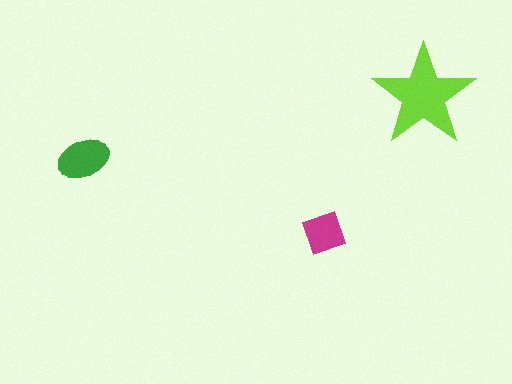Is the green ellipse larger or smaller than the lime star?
Smaller.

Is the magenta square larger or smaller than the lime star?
Smaller.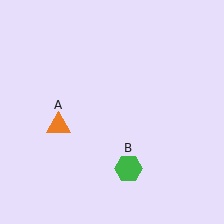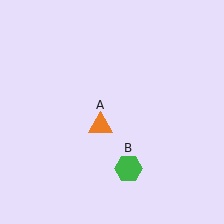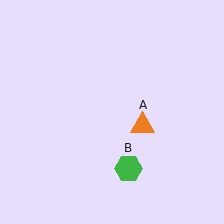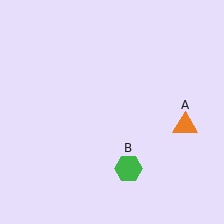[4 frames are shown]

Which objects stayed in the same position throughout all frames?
Green hexagon (object B) remained stationary.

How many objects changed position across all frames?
1 object changed position: orange triangle (object A).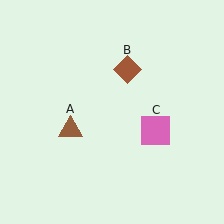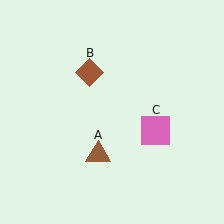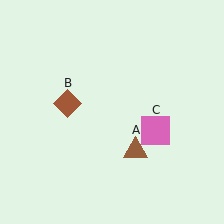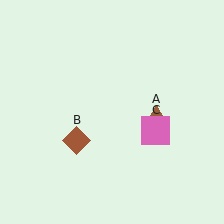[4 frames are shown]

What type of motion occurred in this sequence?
The brown triangle (object A), brown diamond (object B) rotated counterclockwise around the center of the scene.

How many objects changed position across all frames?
2 objects changed position: brown triangle (object A), brown diamond (object B).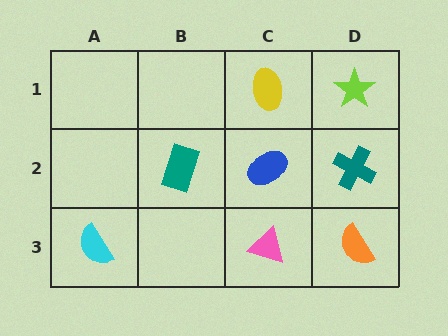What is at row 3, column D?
An orange semicircle.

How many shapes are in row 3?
3 shapes.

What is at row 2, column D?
A teal cross.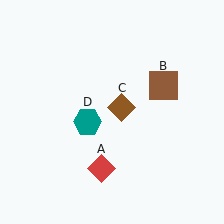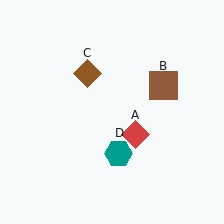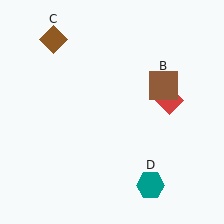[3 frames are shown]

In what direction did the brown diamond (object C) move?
The brown diamond (object C) moved up and to the left.